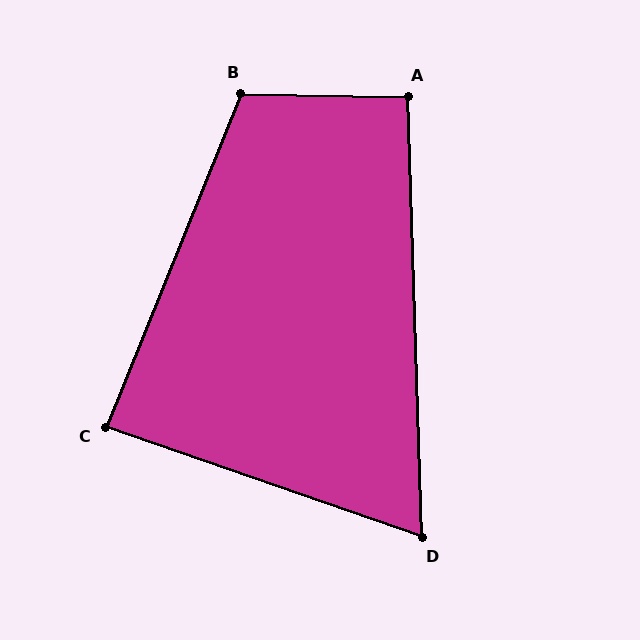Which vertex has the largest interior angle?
B, at approximately 111 degrees.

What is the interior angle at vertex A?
Approximately 93 degrees (approximately right).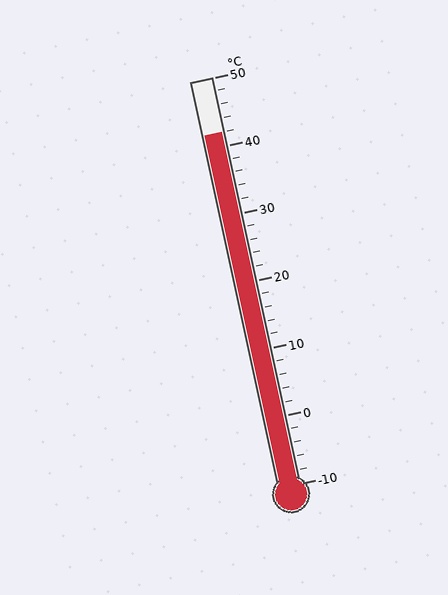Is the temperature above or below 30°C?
The temperature is above 30°C.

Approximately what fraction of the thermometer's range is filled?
The thermometer is filled to approximately 85% of its range.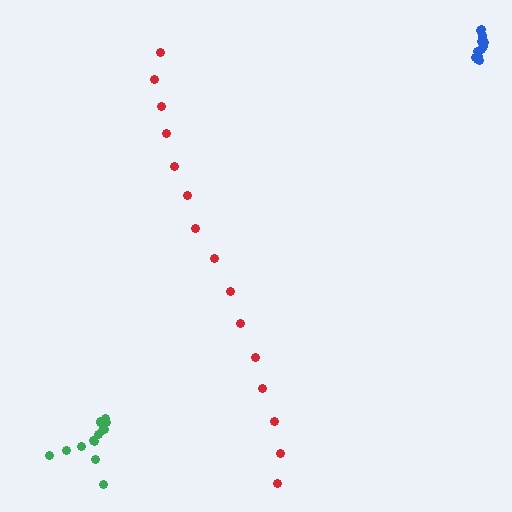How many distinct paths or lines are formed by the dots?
There are 3 distinct paths.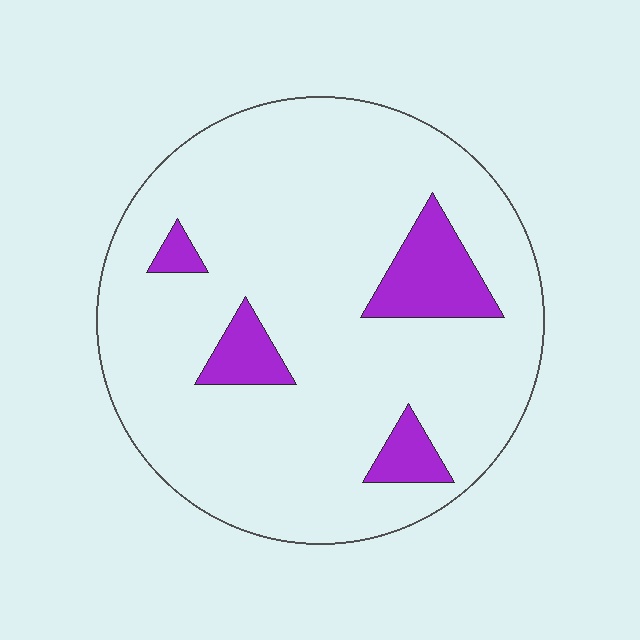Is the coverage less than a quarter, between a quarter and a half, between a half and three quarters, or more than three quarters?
Less than a quarter.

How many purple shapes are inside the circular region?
4.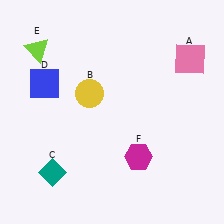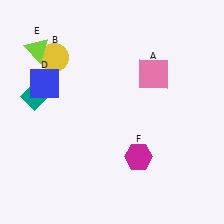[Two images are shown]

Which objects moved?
The objects that moved are: the pink square (A), the yellow circle (B), the teal diamond (C).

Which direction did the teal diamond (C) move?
The teal diamond (C) moved up.